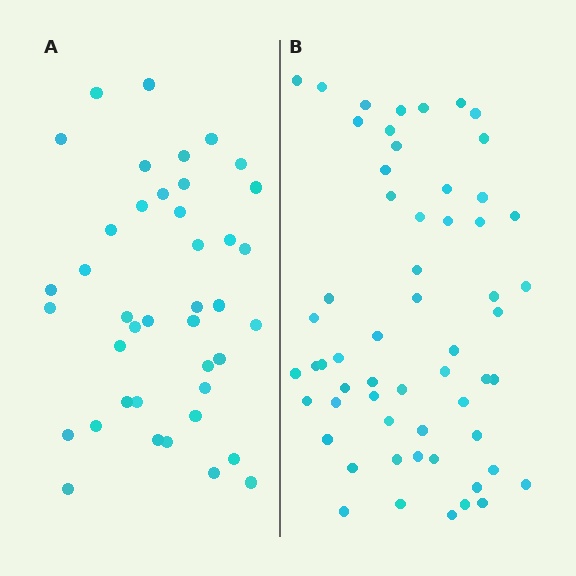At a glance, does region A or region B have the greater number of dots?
Region B (the right region) has more dots.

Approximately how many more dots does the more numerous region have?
Region B has approximately 15 more dots than region A.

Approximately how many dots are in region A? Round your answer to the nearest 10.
About 40 dots. (The exact count is 41, which rounds to 40.)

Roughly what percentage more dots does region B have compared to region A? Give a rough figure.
About 40% more.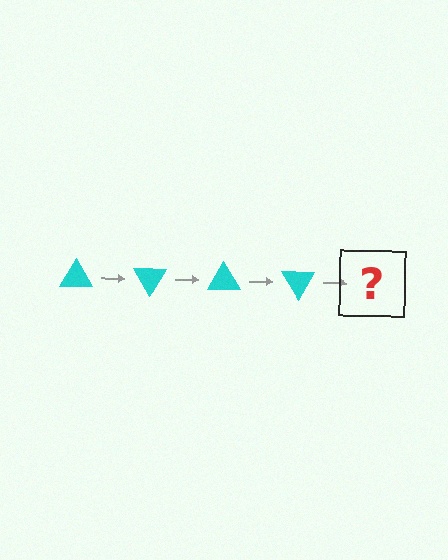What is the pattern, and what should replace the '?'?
The pattern is that the triangle rotates 60 degrees each step. The '?' should be a cyan triangle rotated 240 degrees.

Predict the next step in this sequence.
The next step is a cyan triangle rotated 240 degrees.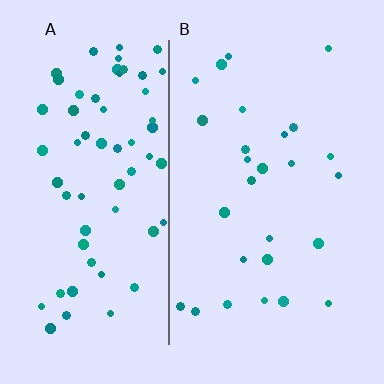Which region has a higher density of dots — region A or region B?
A (the left).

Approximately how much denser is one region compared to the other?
Approximately 2.4× — region A over region B.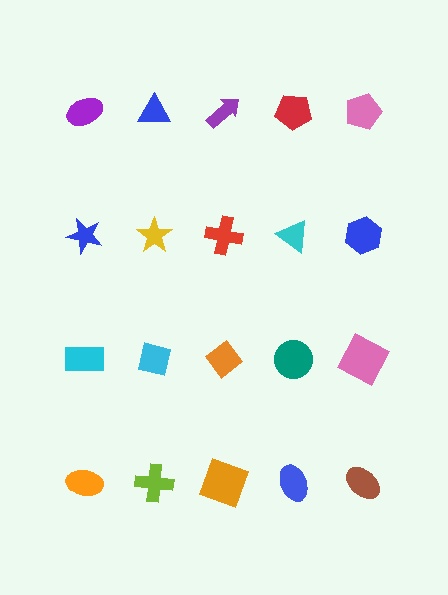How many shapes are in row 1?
5 shapes.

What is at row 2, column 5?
A blue hexagon.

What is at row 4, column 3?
An orange square.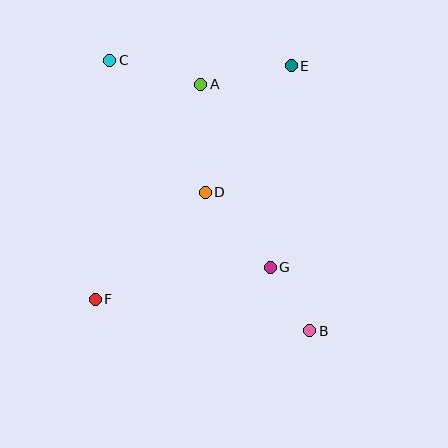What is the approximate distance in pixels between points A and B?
The distance between A and B is approximately 269 pixels.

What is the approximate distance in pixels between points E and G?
The distance between E and G is approximately 203 pixels.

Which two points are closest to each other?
Points B and G are closest to each other.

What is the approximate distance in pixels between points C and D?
The distance between C and D is approximately 163 pixels.